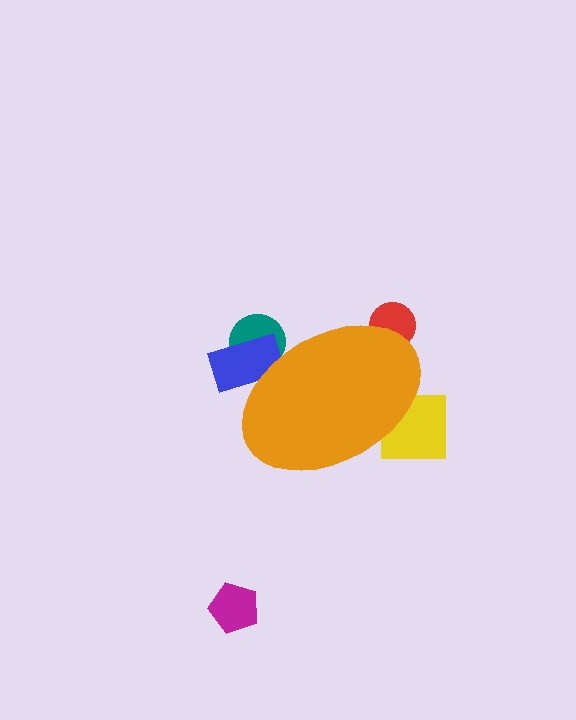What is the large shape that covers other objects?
An orange ellipse.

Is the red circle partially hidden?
Yes, the red circle is partially hidden behind the orange ellipse.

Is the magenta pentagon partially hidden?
No, the magenta pentagon is fully visible.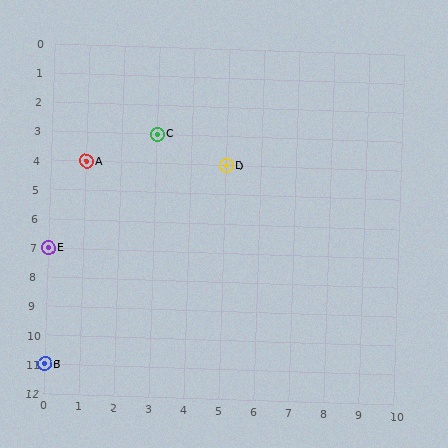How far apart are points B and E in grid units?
Points B and E are 4 rows apart.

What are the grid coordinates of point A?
Point A is at grid coordinates (1, 4).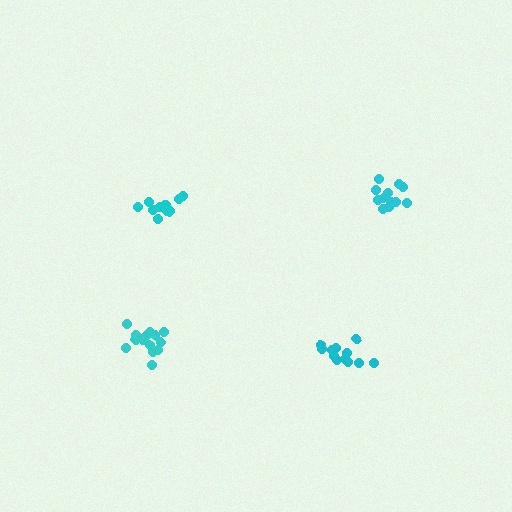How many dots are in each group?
Group 1: 15 dots, Group 2: 12 dots, Group 3: 12 dots, Group 4: 12 dots (51 total).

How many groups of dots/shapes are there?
There are 4 groups.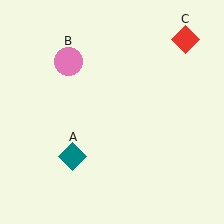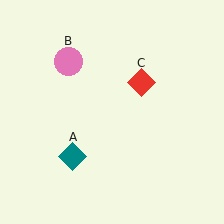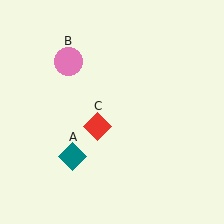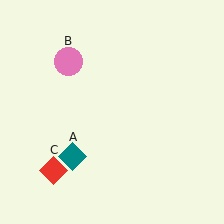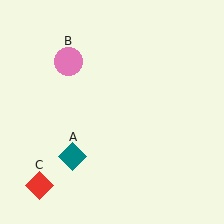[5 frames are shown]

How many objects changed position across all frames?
1 object changed position: red diamond (object C).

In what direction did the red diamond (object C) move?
The red diamond (object C) moved down and to the left.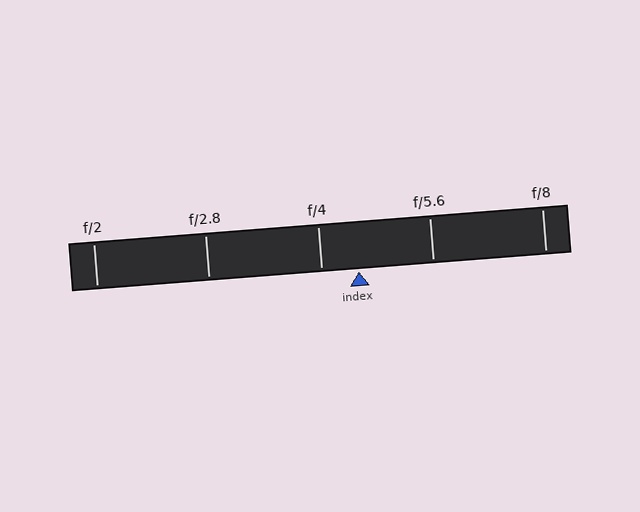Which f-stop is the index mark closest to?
The index mark is closest to f/4.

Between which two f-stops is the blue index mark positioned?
The index mark is between f/4 and f/5.6.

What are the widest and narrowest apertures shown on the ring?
The widest aperture shown is f/2 and the narrowest is f/8.